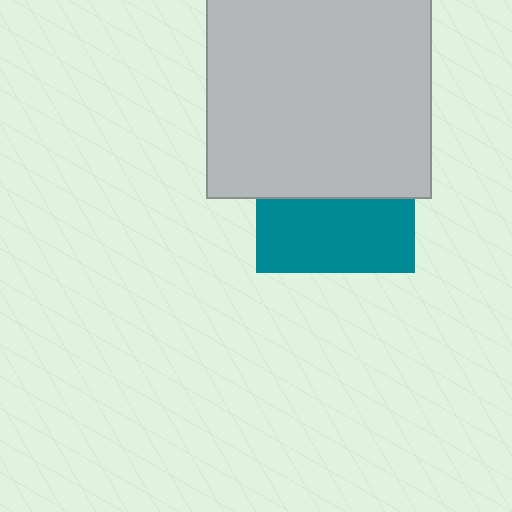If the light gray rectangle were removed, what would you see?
You would see the complete teal square.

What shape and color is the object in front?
The object in front is a light gray rectangle.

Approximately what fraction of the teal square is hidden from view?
Roughly 54% of the teal square is hidden behind the light gray rectangle.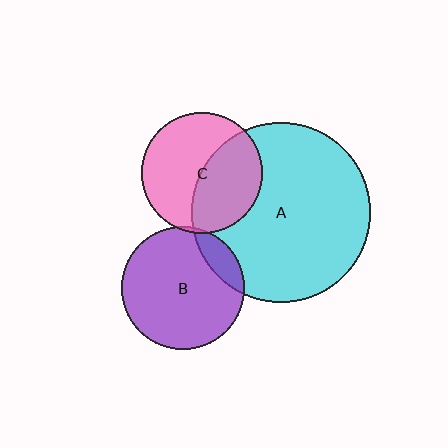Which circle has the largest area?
Circle A (cyan).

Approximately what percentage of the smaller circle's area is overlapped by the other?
Approximately 45%.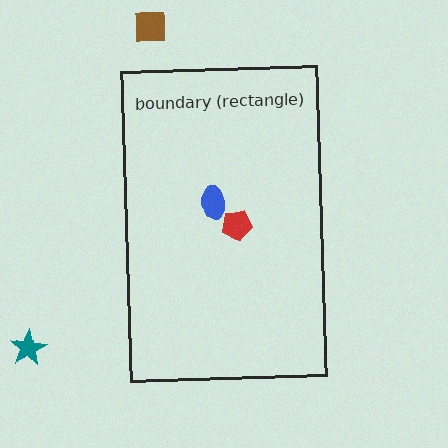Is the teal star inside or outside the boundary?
Outside.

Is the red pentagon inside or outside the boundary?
Inside.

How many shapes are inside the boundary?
2 inside, 2 outside.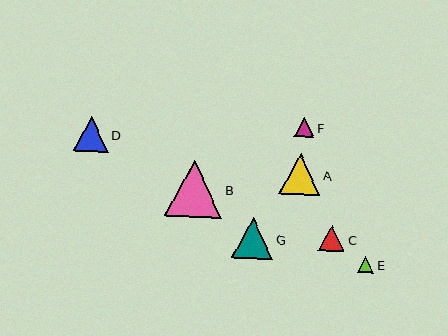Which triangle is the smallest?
Triangle E is the smallest with a size of approximately 16 pixels.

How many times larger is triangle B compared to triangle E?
Triangle B is approximately 3.5 times the size of triangle E.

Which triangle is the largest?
Triangle B is the largest with a size of approximately 57 pixels.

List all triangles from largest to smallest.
From largest to smallest: B, G, A, D, C, F, E.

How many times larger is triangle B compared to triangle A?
Triangle B is approximately 1.4 times the size of triangle A.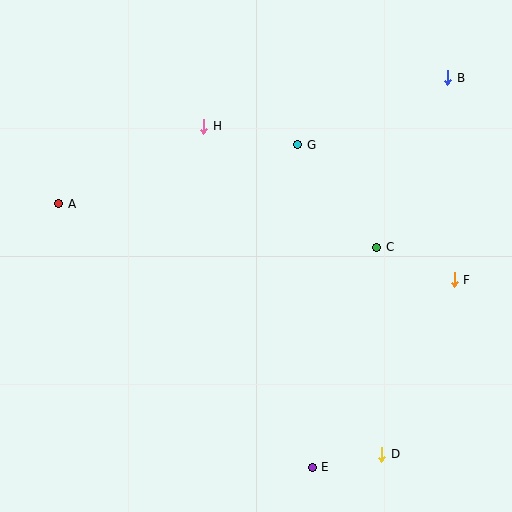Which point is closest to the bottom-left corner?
Point A is closest to the bottom-left corner.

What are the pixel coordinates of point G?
Point G is at (297, 145).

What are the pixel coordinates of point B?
Point B is at (448, 78).